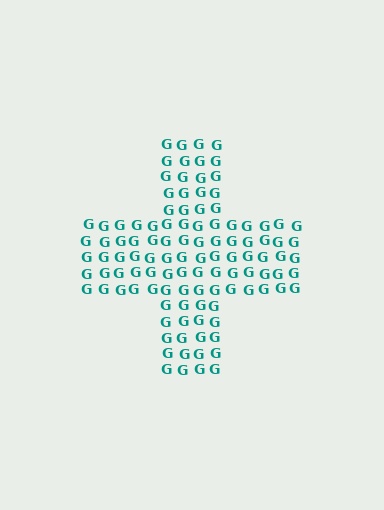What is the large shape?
The large shape is a cross.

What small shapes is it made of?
It is made of small letter G's.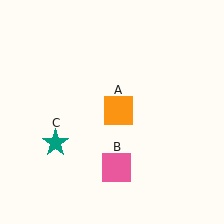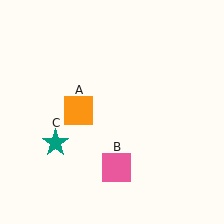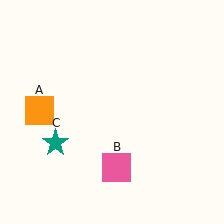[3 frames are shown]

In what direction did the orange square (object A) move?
The orange square (object A) moved left.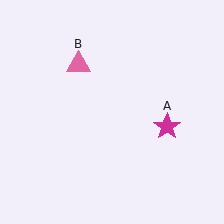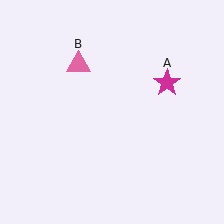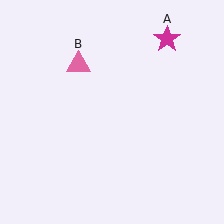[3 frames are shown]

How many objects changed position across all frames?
1 object changed position: magenta star (object A).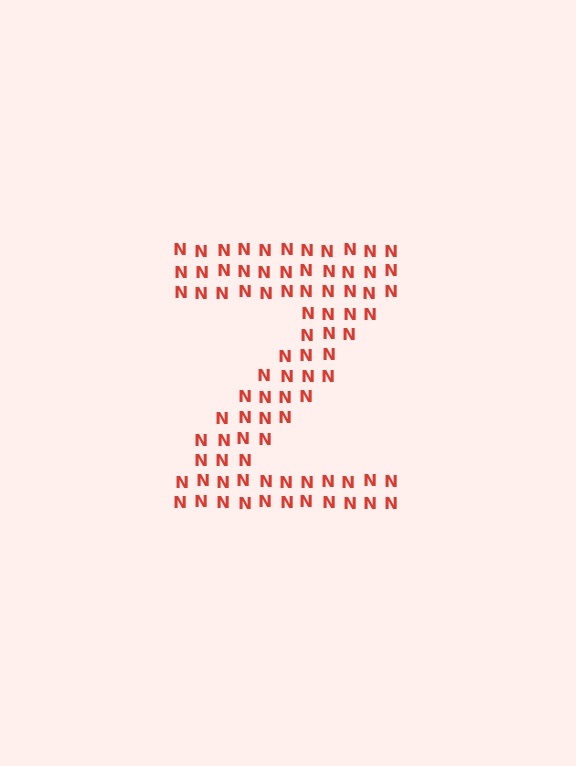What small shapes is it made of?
It is made of small letter N's.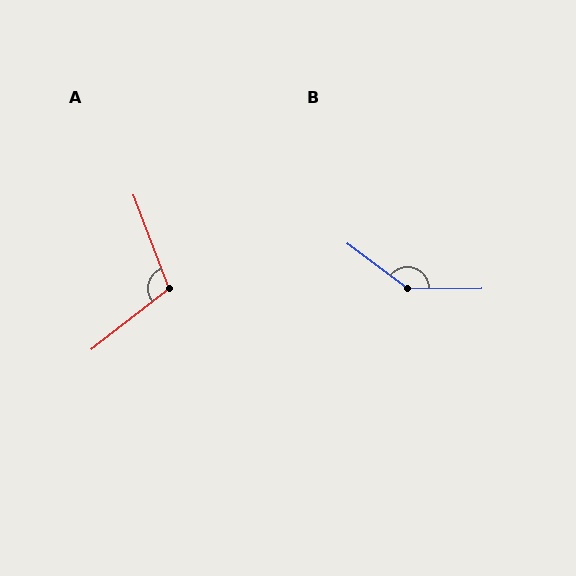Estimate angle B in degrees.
Approximately 143 degrees.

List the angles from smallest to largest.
A (107°), B (143°).